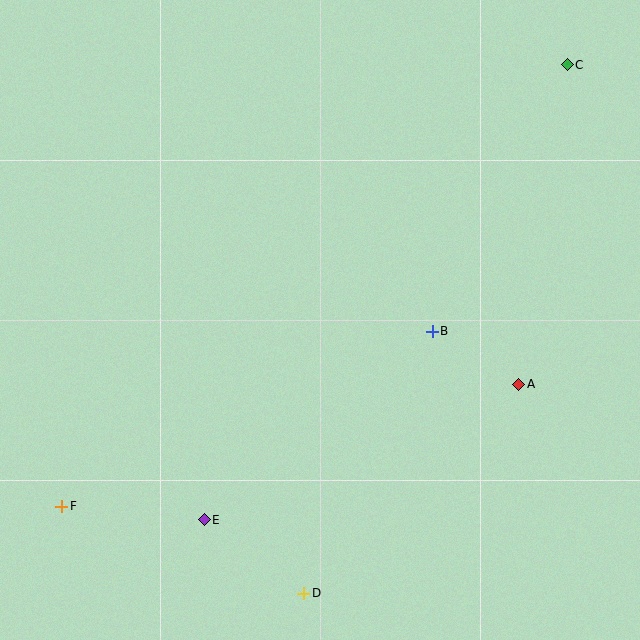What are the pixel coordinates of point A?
Point A is at (519, 384).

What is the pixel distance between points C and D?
The distance between C and D is 591 pixels.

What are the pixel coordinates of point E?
Point E is at (204, 520).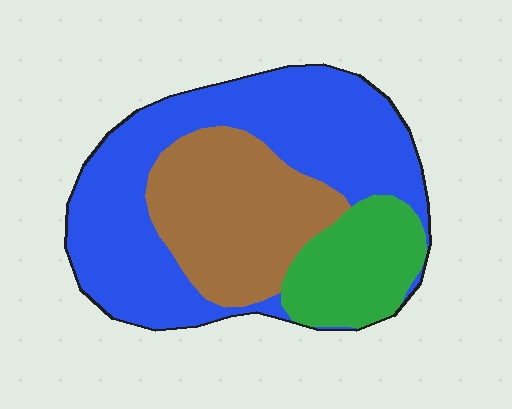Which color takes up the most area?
Blue, at roughly 50%.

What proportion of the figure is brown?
Brown covers 30% of the figure.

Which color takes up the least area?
Green, at roughly 20%.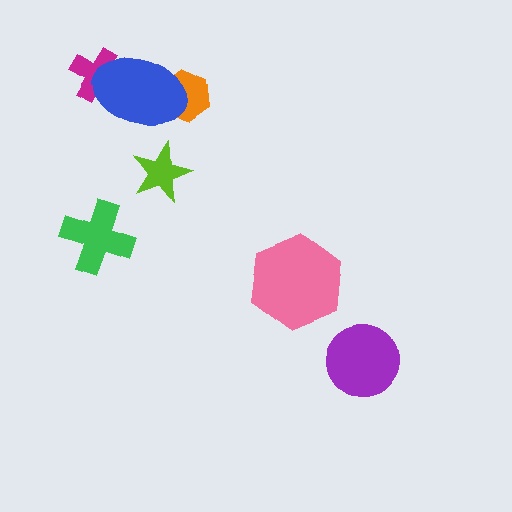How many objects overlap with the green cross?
0 objects overlap with the green cross.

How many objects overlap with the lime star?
0 objects overlap with the lime star.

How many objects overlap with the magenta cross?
1 object overlaps with the magenta cross.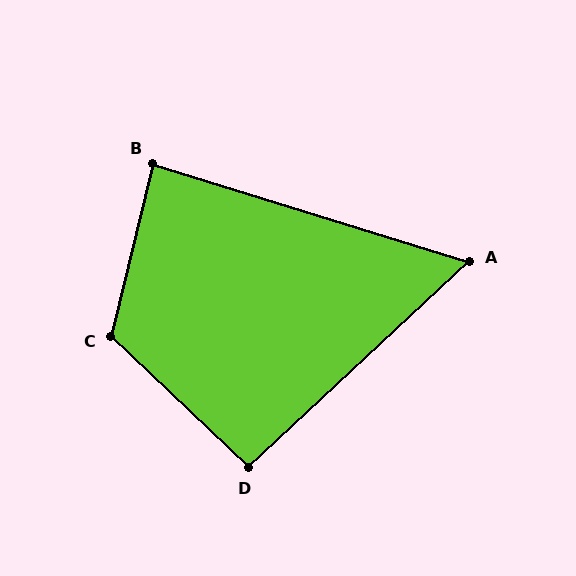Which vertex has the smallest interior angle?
A, at approximately 60 degrees.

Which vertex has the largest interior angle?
C, at approximately 120 degrees.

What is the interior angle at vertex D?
Approximately 93 degrees (approximately right).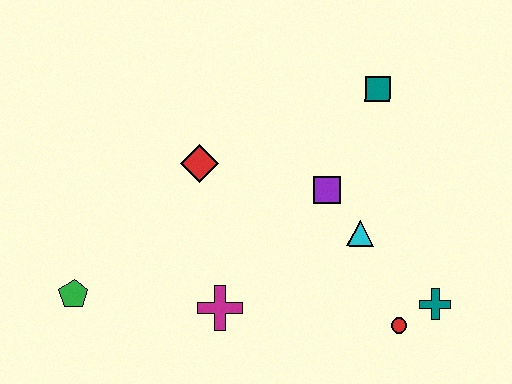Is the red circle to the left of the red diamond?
No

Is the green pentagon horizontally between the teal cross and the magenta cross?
No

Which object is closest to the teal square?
The purple square is closest to the teal square.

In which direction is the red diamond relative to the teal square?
The red diamond is to the left of the teal square.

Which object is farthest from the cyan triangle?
The green pentagon is farthest from the cyan triangle.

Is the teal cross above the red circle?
Yes